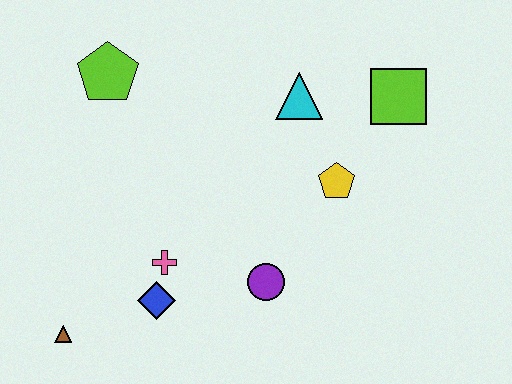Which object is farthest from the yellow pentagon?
The brown triangle is farthest from the yellow pentagon.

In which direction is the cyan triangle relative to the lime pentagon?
The cyan triangle is to the right of the lime pentagon.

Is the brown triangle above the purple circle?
No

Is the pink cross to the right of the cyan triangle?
No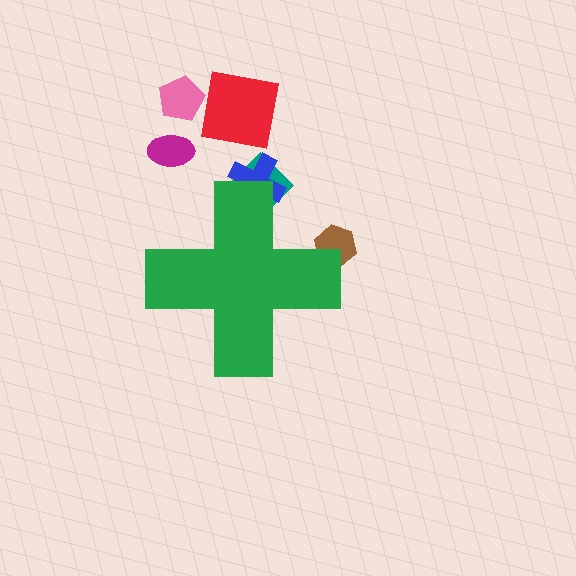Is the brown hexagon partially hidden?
Yes, the brown hexagon is partially hidden behind the green cross.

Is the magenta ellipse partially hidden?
No, the magenta ellipse is fully visible.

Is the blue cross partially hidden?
Yes, the blue cross is partially hidden behind the green cross.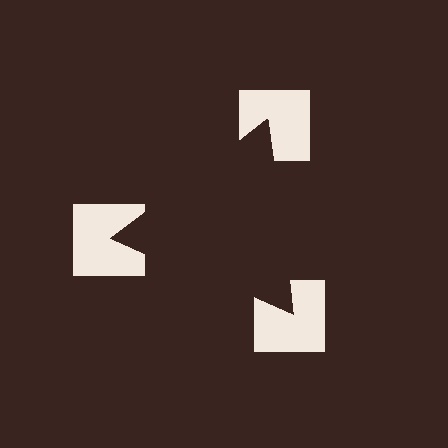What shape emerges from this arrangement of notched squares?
An illusory triangle — its edges are inferred from the aligned wedge cuts in the notched squares, not physically drawn.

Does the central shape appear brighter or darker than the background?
It typically appears slightly darker than the background, even though no actual brightness change is drawn.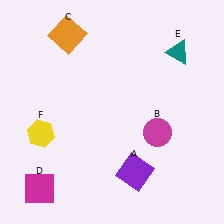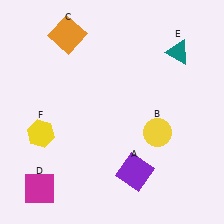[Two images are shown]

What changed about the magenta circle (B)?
In Image 1, B is magenta. In Image 2, it changed to yellow.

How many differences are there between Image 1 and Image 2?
There is 1 difference between the two images.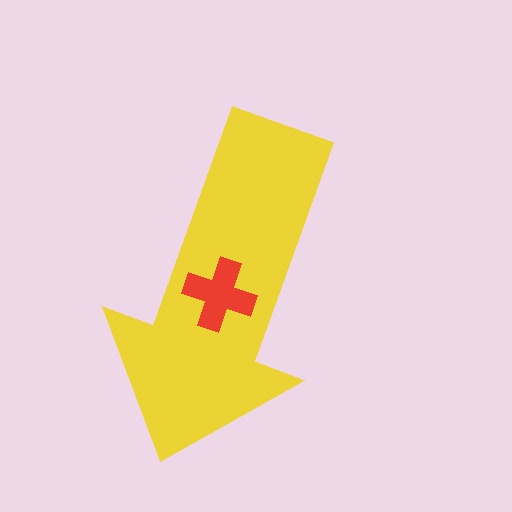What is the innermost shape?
The red cross.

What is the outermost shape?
The yellow arrow.